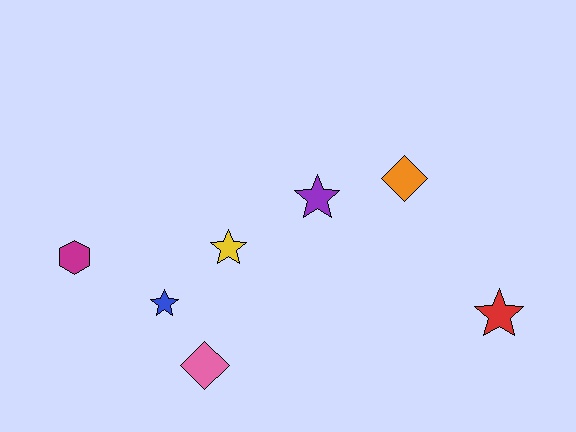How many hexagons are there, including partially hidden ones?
There is 1 hexagon.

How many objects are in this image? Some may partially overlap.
There are 7 objects.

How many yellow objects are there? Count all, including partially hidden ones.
There is 1 yellow object.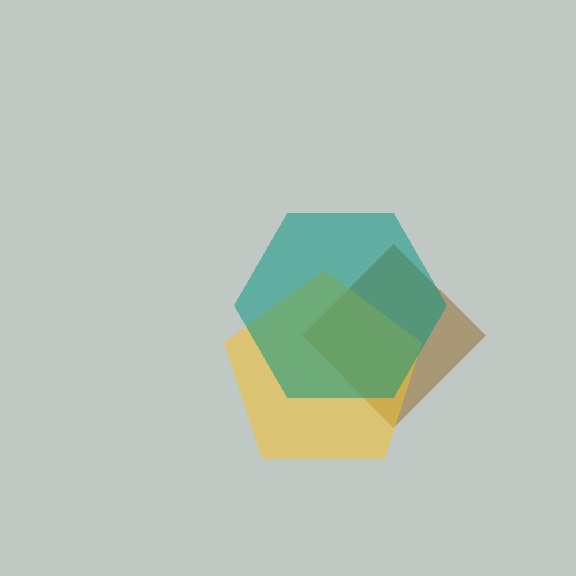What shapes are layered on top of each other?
The layered shapes are: a brown diamond, a yellow pentagon, a teal hexagon.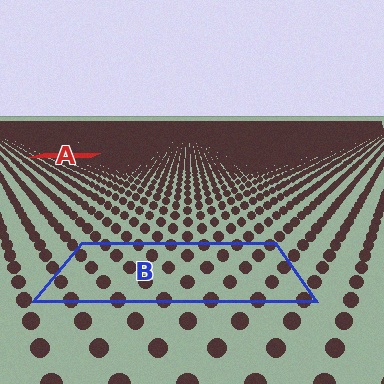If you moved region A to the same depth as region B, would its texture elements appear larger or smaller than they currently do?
They would appear larger. At a closer depth, the same texture elements are projected at a bigger on-screen size.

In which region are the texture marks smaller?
The texture marks are smaller in region A, because it is farther away.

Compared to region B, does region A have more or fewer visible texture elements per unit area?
Region A has more texture elements per unit area — they are packed more densely because it is farther away.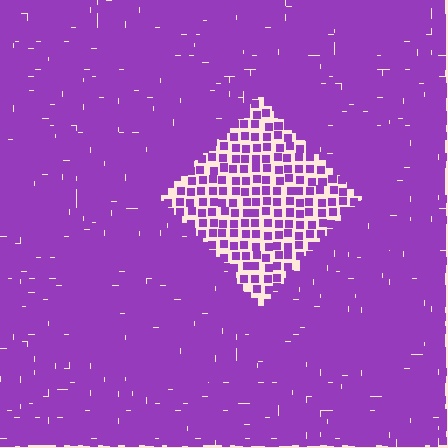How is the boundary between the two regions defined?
The boundary is defined by a change in element density (approximately 2.5x ratio). All elements are the same color, size, and shape.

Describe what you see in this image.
The image contains small purple elements arranged at two different densities. A diamond-shaped region is visible where the elements are less densely packed than the surrounding area.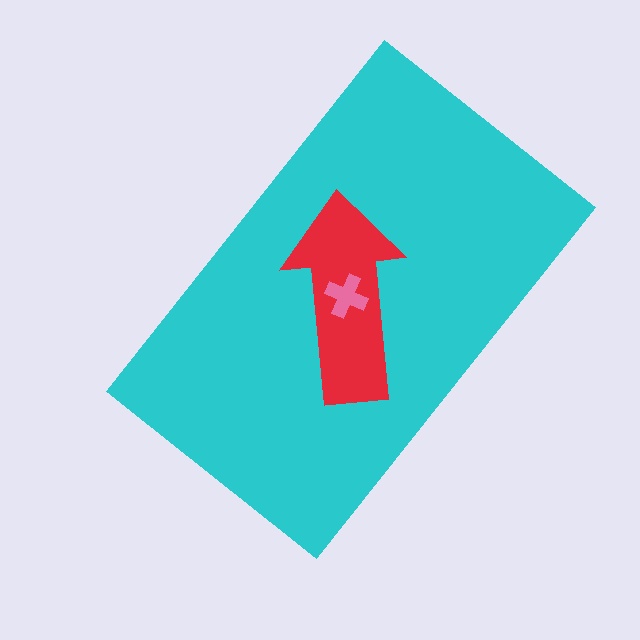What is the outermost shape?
The cyan rectangle.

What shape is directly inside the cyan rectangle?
The red arrow.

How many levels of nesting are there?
3.